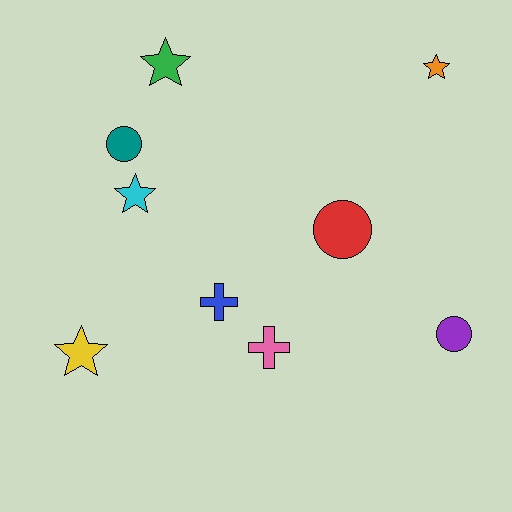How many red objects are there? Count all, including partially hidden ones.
There is 1 red object.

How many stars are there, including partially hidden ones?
There are 4 stars.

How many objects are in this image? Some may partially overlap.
There are 9 objects.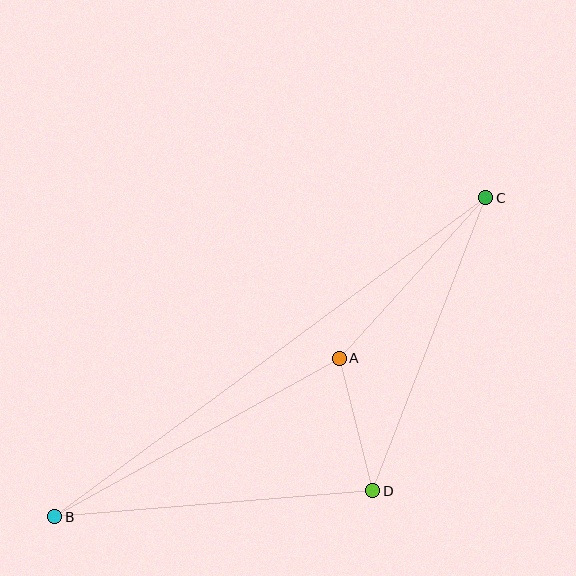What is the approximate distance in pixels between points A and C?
The distance between A and C is approximately 217 pixels.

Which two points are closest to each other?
Points A and D are closest to each other.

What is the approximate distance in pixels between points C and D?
The distance between C and D is approximately 314 pixels.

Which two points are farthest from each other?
Points B and C are farthest from each other.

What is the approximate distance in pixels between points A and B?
The distance between A and B is approximately 326 pixels.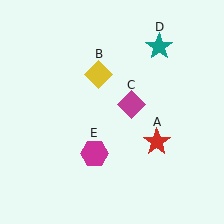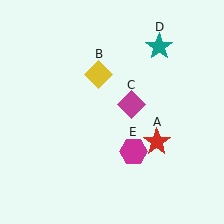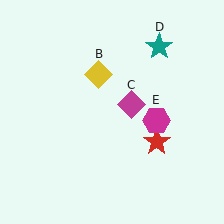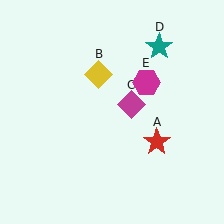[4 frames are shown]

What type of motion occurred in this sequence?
The magenta hexagon (object E) rotated counterclockwise around the center of the scene.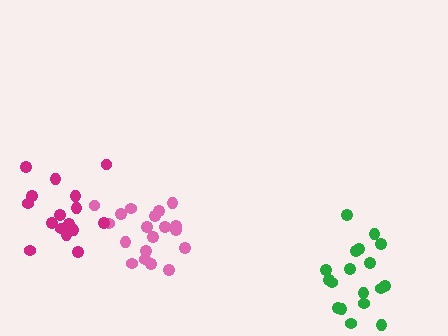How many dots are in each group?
Group 1: 19 dots, Group 2: 17 dots, Group 3: 18 dots (54 total).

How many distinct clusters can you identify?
There are 3 distinct clusters.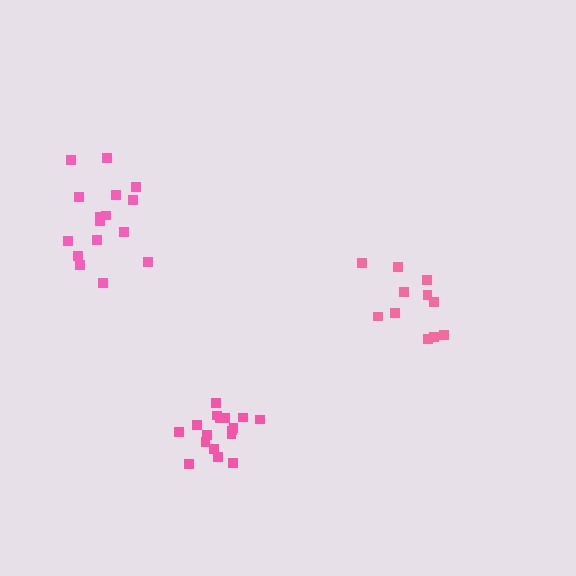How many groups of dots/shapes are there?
There are 3 groups.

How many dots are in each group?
Group 1: 11 dots, Group 2: 16 dots, Group 3: 17 dots (44 total).